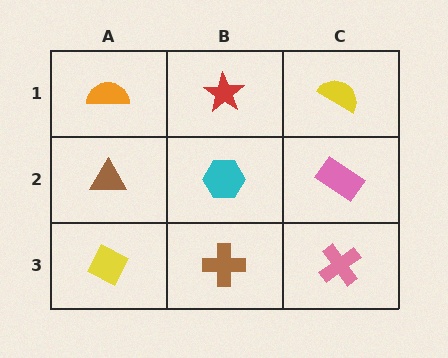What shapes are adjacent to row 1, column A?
A brown triangle (row 2, column A), a red star (row 1, column B).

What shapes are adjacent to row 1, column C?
A pink rectangle (row 2, column C), a red star (row 1, column B).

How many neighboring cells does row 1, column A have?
2.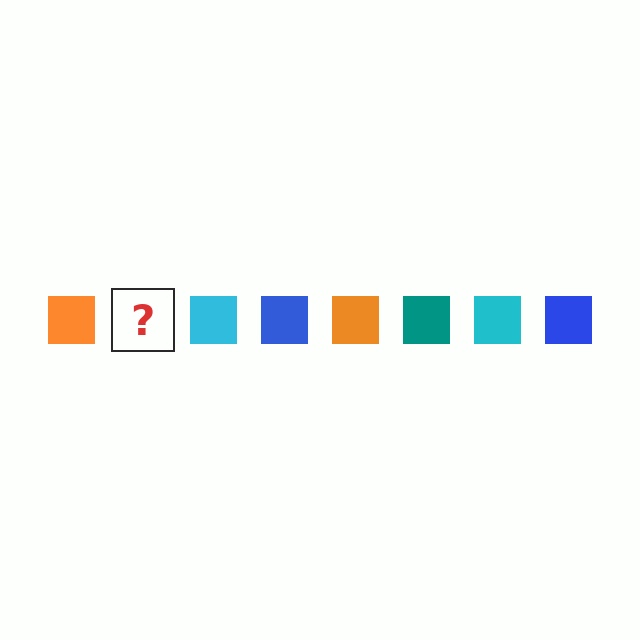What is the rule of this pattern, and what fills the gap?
The rule is that the pattern cycles through orange, teal, cyan, blue squares. The gap should be filled with a teal square.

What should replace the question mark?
The question mark should be replaced with a teal square.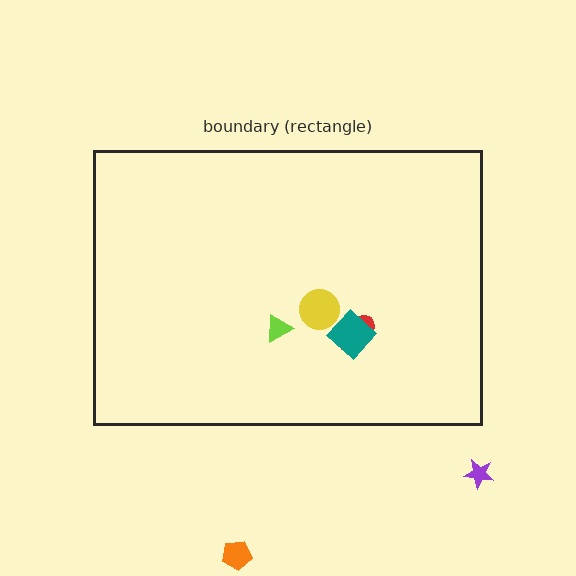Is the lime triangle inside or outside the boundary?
Inside.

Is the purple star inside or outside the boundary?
Outside.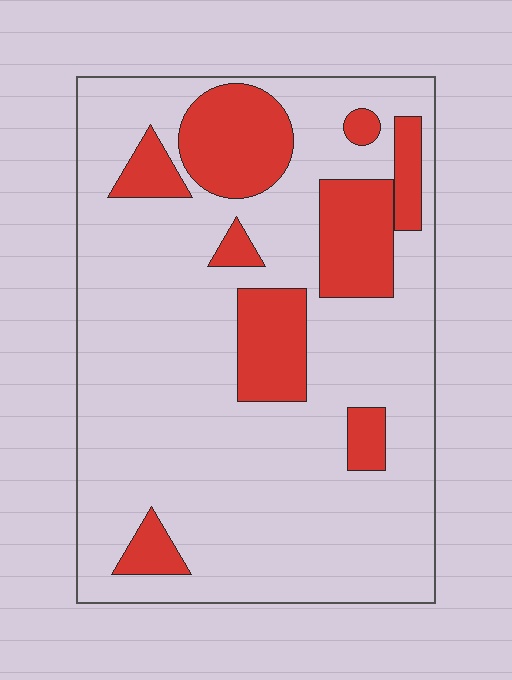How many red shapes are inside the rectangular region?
9.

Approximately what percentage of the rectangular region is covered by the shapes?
Approximately 20%.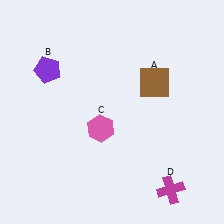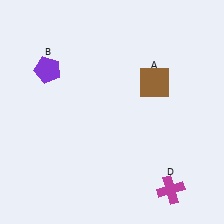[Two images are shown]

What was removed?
The pink hexagon (C) was removed in Image 2.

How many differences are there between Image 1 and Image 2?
There is 1 difference between the two images.